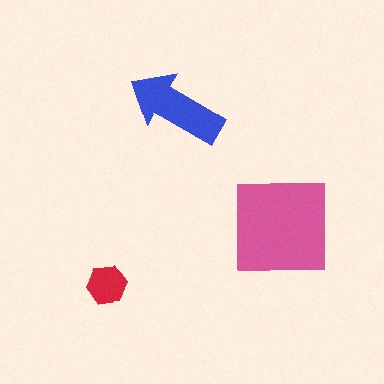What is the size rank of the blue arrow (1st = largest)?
2nd.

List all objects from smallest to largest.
The red hexagon, the blue arrow, the pink square.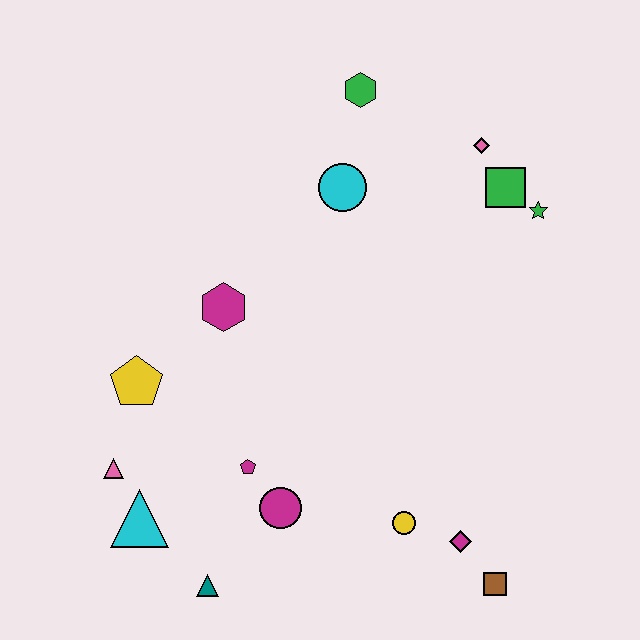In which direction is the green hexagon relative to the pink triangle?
The green hexagon is above the pink triangle.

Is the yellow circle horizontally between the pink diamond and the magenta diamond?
No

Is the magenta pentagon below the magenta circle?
No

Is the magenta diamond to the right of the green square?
No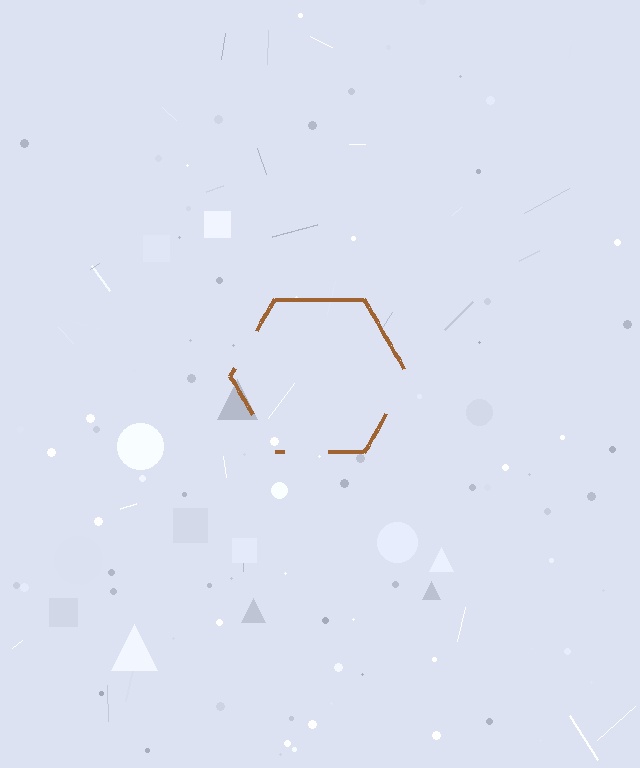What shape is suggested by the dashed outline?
The dashed outline suggests a hexagon.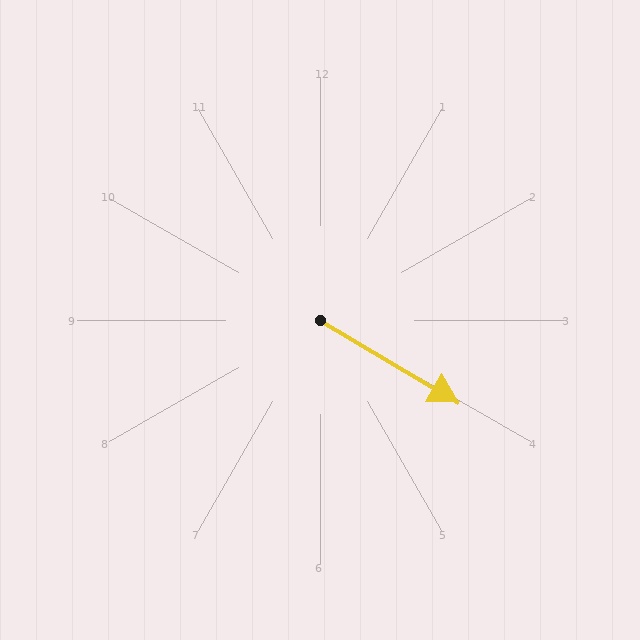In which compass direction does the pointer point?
Southeast.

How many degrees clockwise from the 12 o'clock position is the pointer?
Approximately 121 degrees.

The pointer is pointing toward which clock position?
Roughly 4 o'clock.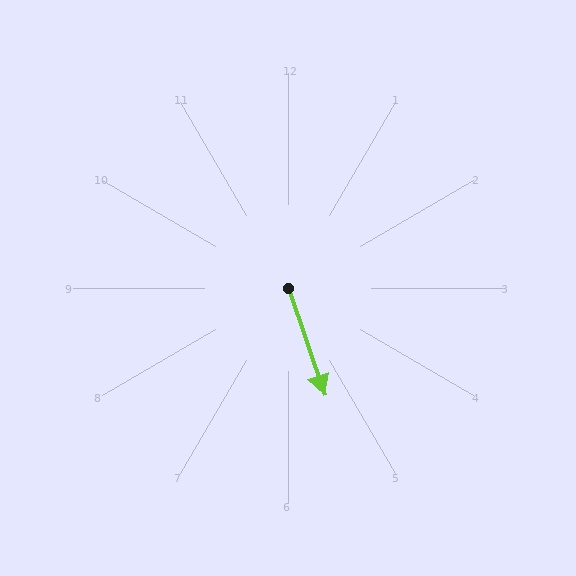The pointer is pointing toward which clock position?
Roughly 5 o'clock.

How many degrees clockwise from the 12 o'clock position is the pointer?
Approximately 161 degrees.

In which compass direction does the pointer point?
South.